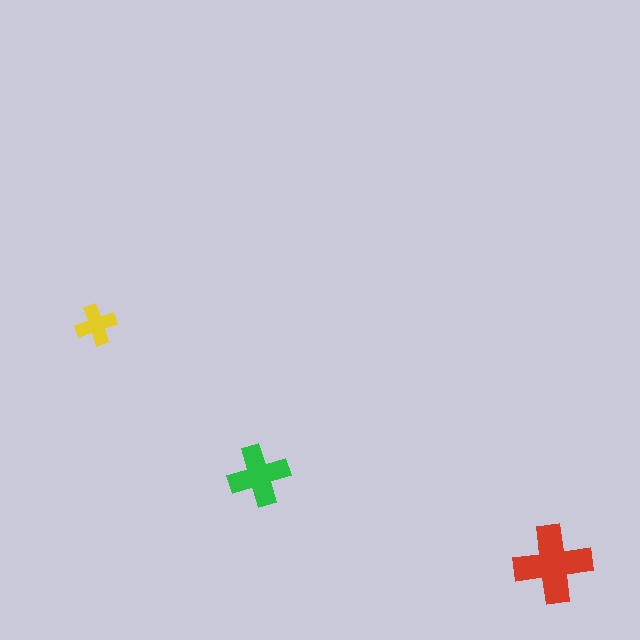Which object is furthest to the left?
The yellow cross is leftmost.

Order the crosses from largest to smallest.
the red one, the green one, the yellow one.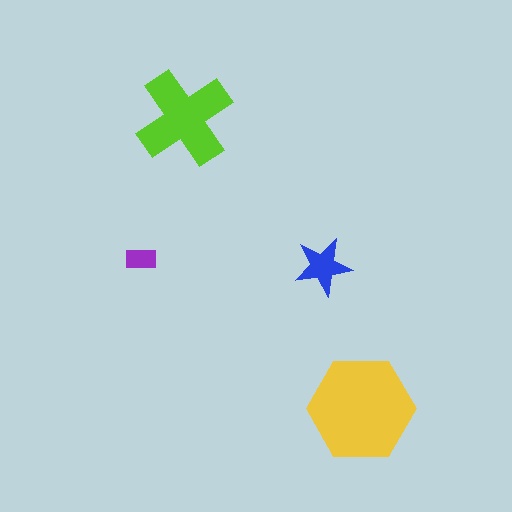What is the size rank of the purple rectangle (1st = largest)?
4th.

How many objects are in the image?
There are 4 objects in the image.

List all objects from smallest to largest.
The purple rectangle, the blue star, the lime cross, the yellow hexagon.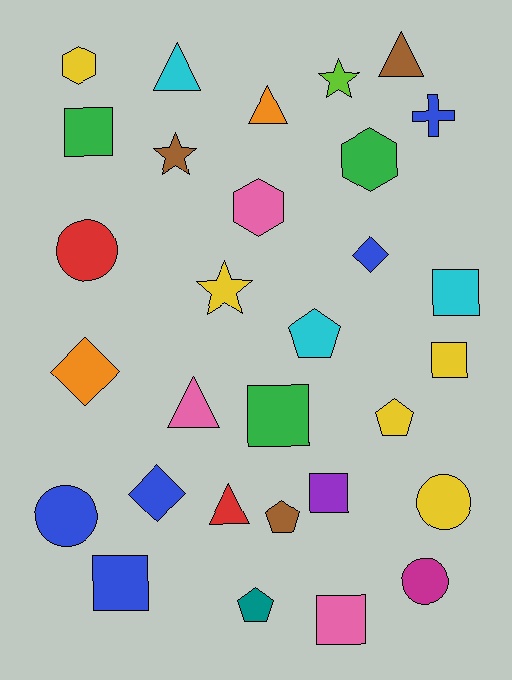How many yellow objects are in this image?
There are 5 yellow objects.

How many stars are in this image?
There are 3 stars.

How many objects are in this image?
There are 30 objects.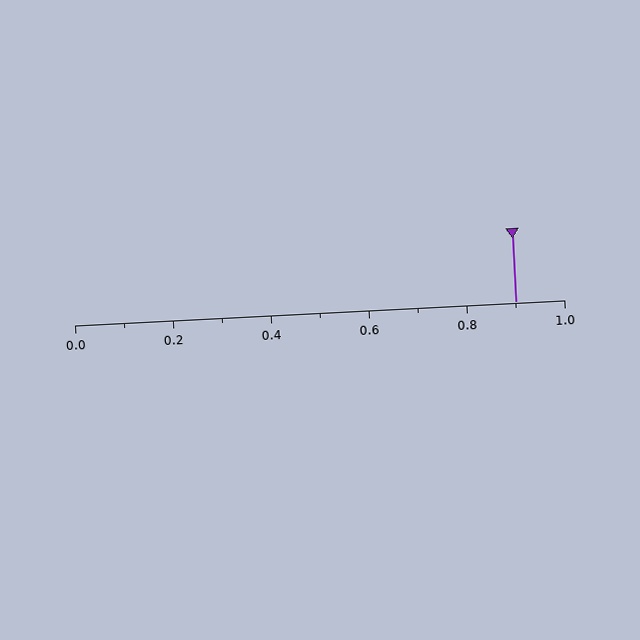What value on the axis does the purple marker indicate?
The marker indicates approximately 0.9.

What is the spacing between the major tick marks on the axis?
The major ticks are spaced 0.2 apart.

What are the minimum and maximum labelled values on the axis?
The axis runs from 0.0 to 1.0.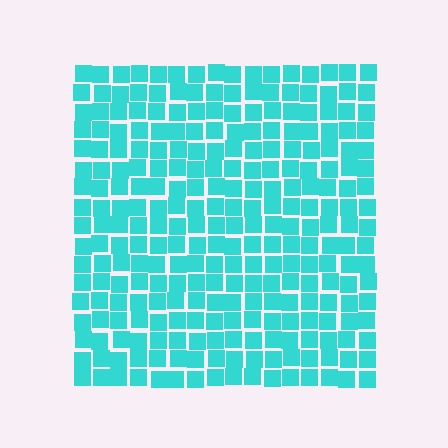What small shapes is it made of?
It is made of small squares.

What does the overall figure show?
The overall figure shows a square.